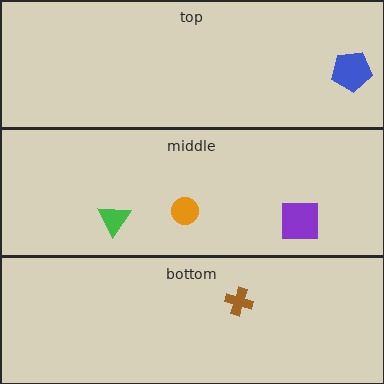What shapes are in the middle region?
The purple square, the green triangle, the orange circle.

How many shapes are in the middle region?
3.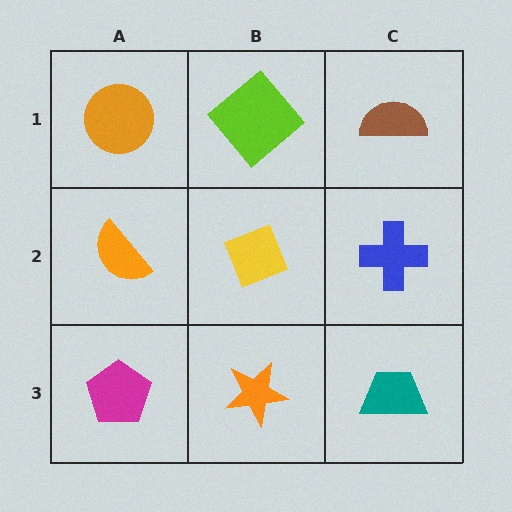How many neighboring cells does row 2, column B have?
4.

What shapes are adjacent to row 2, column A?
An orange circle (row 1, column A), a magenta pentagon (row 3, column A), a yellow diamond (row 2, column B).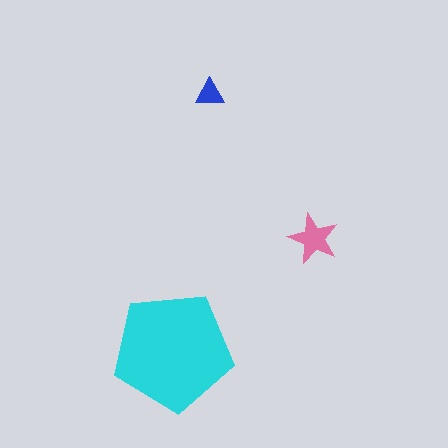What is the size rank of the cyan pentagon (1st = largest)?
1st.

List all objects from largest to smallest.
The cyan pentagon, the pink star, the blue triangle.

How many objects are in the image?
There are 3 objects in the image.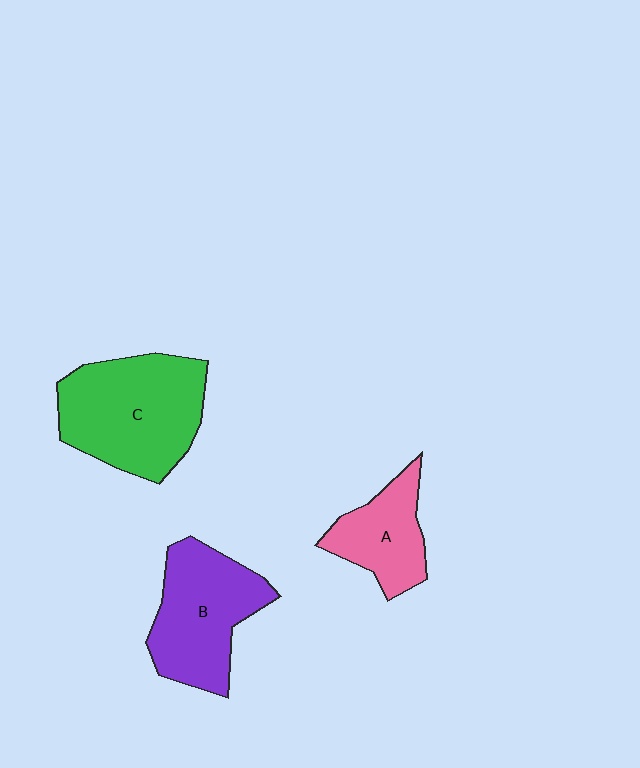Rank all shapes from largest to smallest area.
From largest to smallest: C (green), B (purple), A (pink).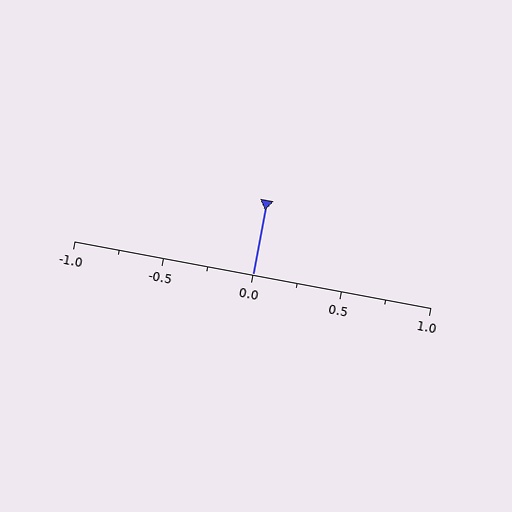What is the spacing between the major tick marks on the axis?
The major ticks are spaced 0.5 apart.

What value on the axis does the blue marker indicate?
The marker indicates approximately 0.